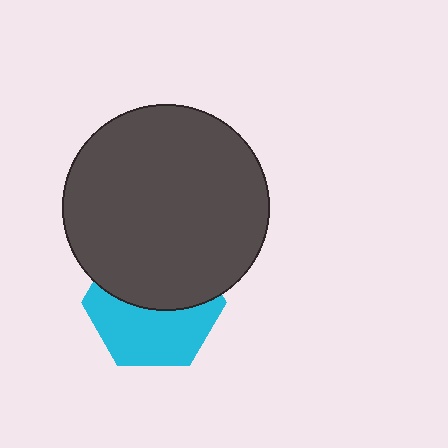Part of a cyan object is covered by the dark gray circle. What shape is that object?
It is a hexagon.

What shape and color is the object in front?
The object in front is a dark gray circle.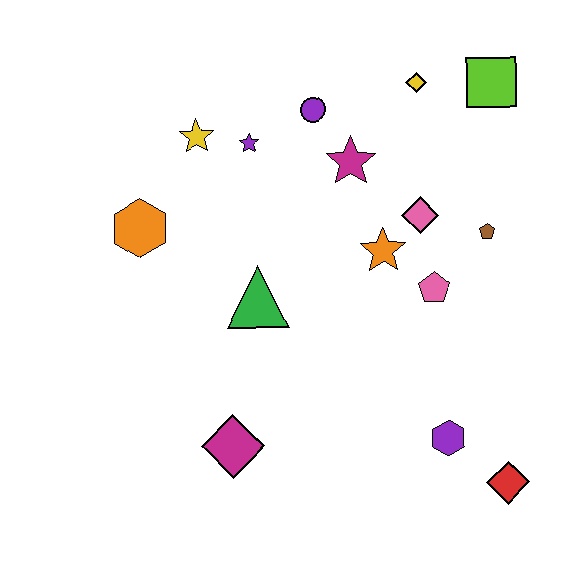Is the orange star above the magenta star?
No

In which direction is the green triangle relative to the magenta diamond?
The green triangle is above the magenta diamond.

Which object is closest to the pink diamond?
The orange star is closest to the pink diamond.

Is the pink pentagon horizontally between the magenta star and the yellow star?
No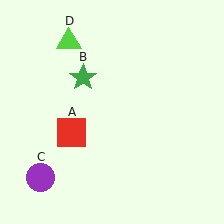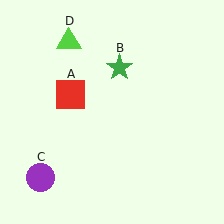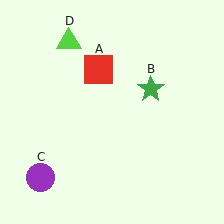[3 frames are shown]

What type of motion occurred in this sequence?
The red square (object A), green star (object B) rotated clockwise around the center of the scene.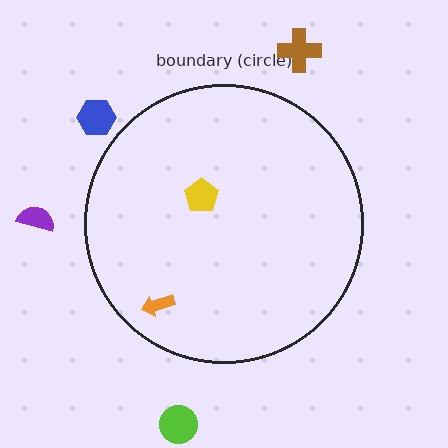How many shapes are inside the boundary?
2 inside, 4 outside.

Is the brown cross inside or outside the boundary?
Outside.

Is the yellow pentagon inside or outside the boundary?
Inside.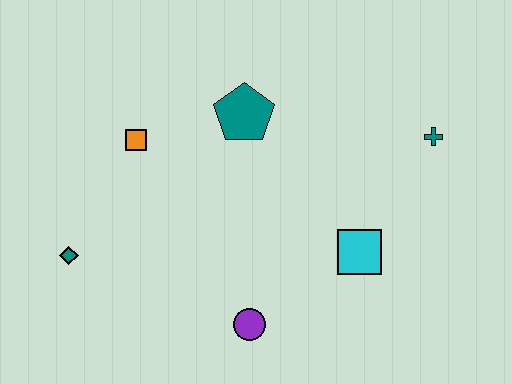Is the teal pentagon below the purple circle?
No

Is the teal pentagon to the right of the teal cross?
No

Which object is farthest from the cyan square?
The teal diamond is farthest from the cyan square.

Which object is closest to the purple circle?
The cyan square is closest to the purple circle.